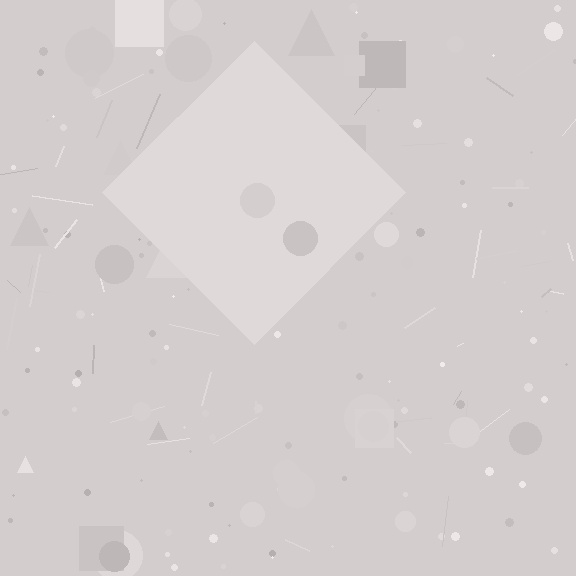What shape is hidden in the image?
A diamond is hidden in the image.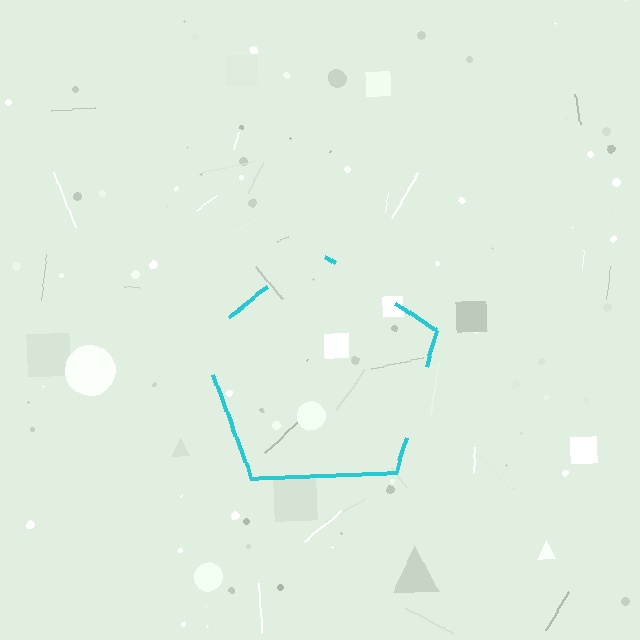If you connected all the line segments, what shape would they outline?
They would outline a pentagon.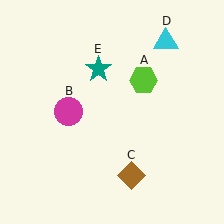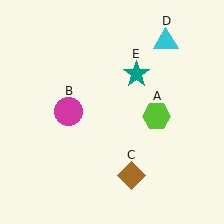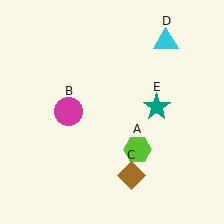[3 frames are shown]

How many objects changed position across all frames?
2 objects changed position: lime hexagon (object A), teal star (object E).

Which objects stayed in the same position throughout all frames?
Magenta circle (object B) and brown diamond (object C) and cyan triangle (object D) remained stationary.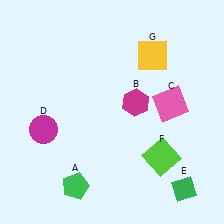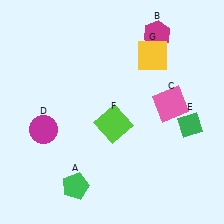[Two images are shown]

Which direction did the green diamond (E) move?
The green diamond (E) moved up.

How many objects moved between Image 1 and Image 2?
3 objects moved between the two images.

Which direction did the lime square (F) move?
The lime square (F) moved left.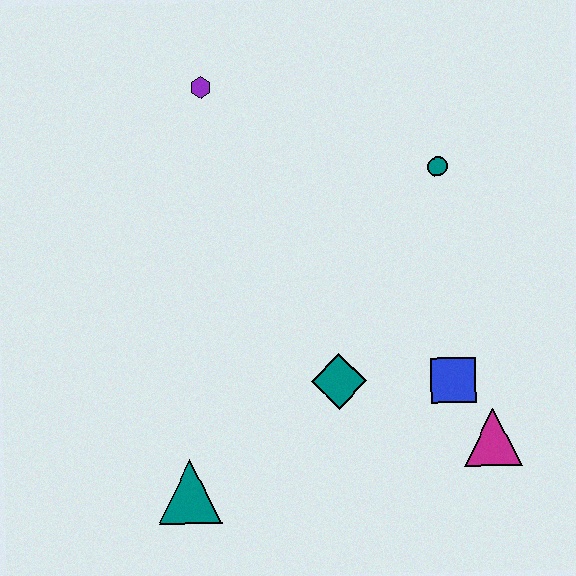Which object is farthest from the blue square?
The purple hexagon is farthest from the blue square.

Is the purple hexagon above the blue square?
Yes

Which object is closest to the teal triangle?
The teal diamond is closest to the teal triangle.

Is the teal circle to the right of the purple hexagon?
Yes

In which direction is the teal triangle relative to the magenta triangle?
The teal triangle is to the left of the magenta triangle.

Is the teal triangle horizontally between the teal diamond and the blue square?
No